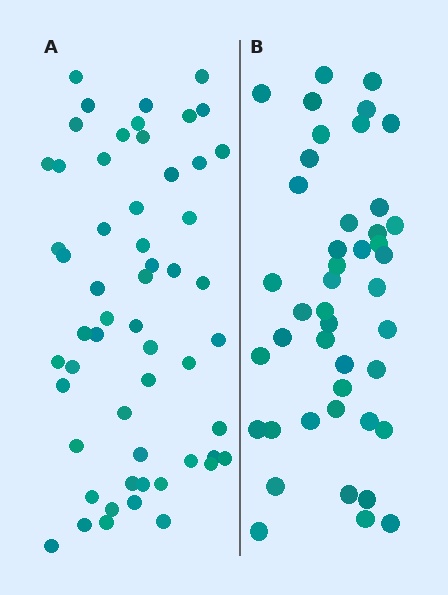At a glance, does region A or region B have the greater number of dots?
Region A (the left region) has more dots.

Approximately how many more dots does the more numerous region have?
Region A has roughly 12 or so more dots than region B.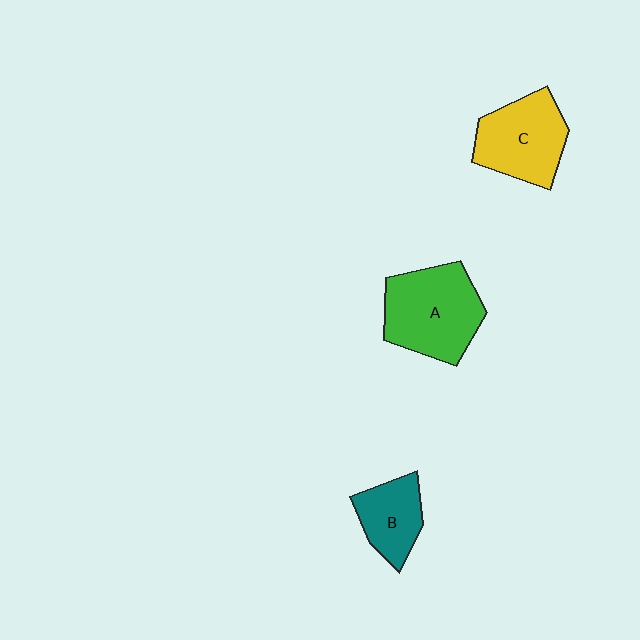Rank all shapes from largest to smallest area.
From largest to smallest: A (green), C (yellow), B (teal).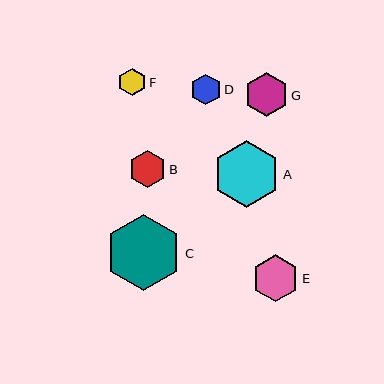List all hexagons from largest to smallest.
From largest to smallest: C, A, E, G, B, D, F.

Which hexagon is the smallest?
Hexagon F is the smallest with a size of approximately 28 pixels.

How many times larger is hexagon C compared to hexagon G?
Hexagon C is approximately 1.7 times the size of hexagon G.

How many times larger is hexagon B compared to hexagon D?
Hexagon B is approximately 1.2 times the size of hexagon D.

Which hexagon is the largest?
Hexagon C is the largest with a size of approximately 76 pixels.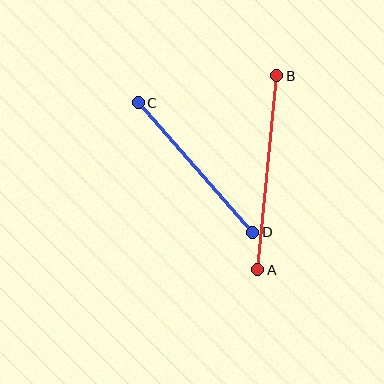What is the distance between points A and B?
The distance is approximately 195 pixels.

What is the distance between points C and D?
The distance is approximately 173 pixels.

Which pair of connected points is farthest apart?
Points A and B are farthest apart.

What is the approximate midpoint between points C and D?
The midpoint is at approximately (196, 167) pixels.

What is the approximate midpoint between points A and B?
The midpoint is at approximately (267, 173) pixels.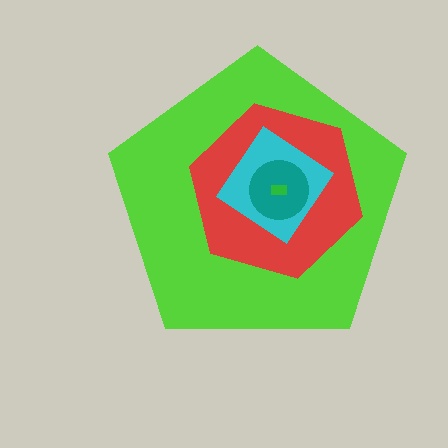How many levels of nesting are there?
5.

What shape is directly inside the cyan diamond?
The teal circle.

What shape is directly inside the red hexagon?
The cyan diamond.